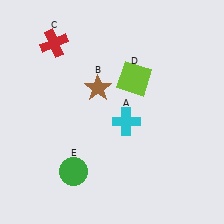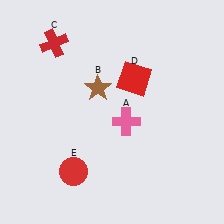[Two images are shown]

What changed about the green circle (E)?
In Image 1, E is green. In Image 2, it changed to red.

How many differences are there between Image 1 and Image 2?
There are 3 differences between the two images.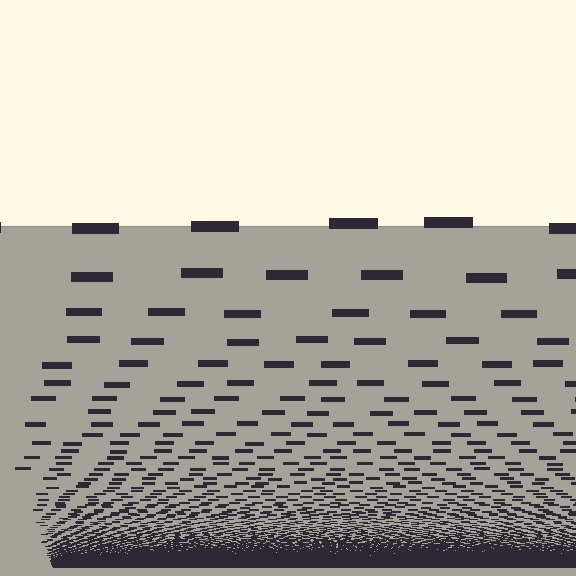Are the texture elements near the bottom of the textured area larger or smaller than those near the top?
Smaller. The gradient is inverted — elements near the bottom are smaller and denser.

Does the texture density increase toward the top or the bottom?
Density increases toward the bottom.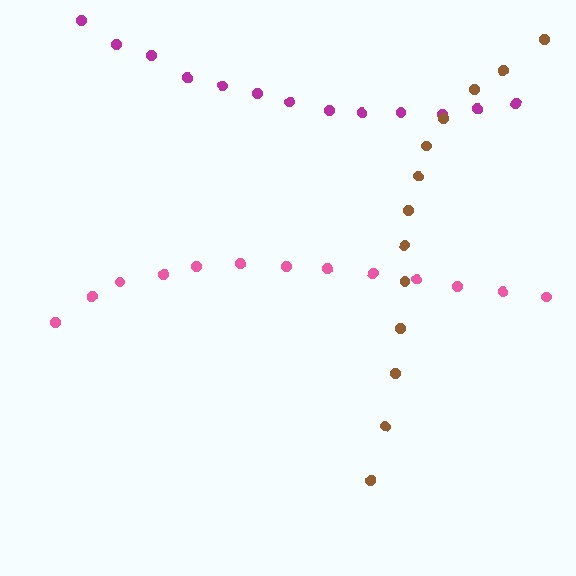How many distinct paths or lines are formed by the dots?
There are 3 distinct paths.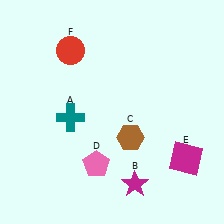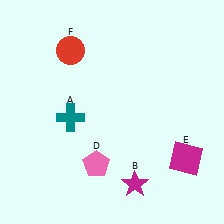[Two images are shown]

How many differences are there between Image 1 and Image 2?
There is 1 difference between the two images.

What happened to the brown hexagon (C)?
The brown hexagon (C) was removed in Image 2. It was in the bottom-right area of Image 1.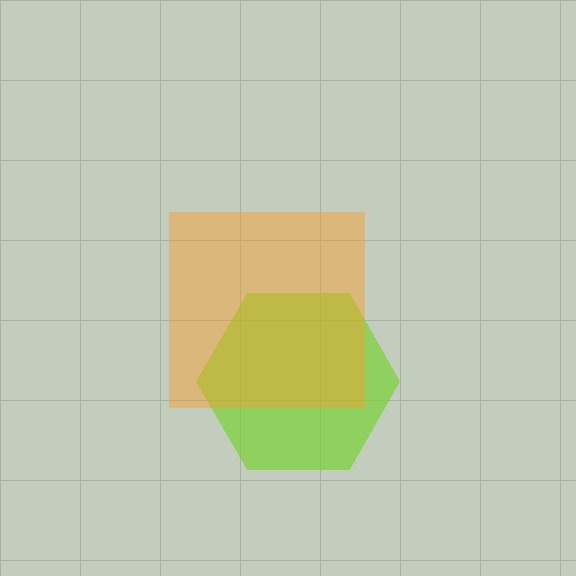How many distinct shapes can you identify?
There are 2 distinct shapes: a lime hexagon, an orange square.